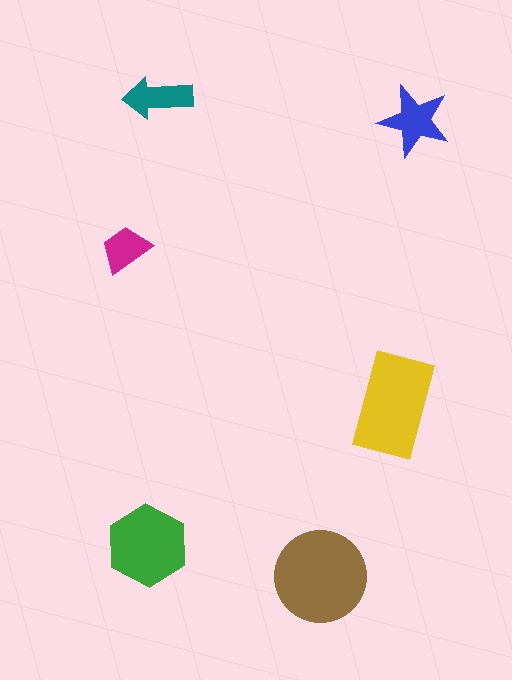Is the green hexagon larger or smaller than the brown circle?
Smaller.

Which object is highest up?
The teal arrow is topmost.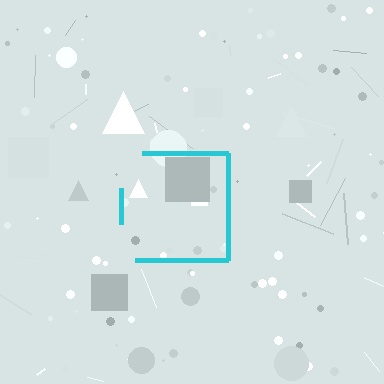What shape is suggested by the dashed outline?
The dashed outline suggests a square.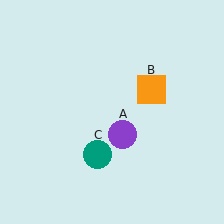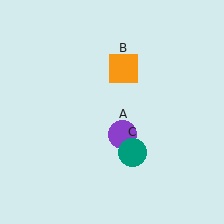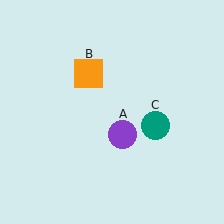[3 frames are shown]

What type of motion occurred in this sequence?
The orange square (object B), teal circle (object C) rotated counterclockwise around the center of the scene.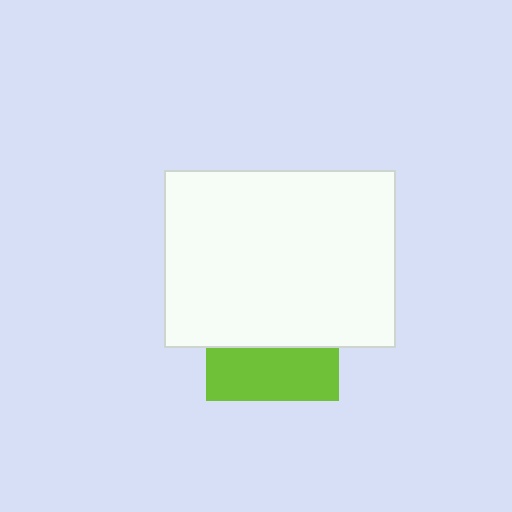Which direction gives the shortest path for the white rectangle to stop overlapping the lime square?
Moving up gives the shortest separation.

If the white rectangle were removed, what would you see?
You would see the complete lime square.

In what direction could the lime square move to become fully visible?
The lime square could move down. That would shift it out from behind the white rectangle entirely.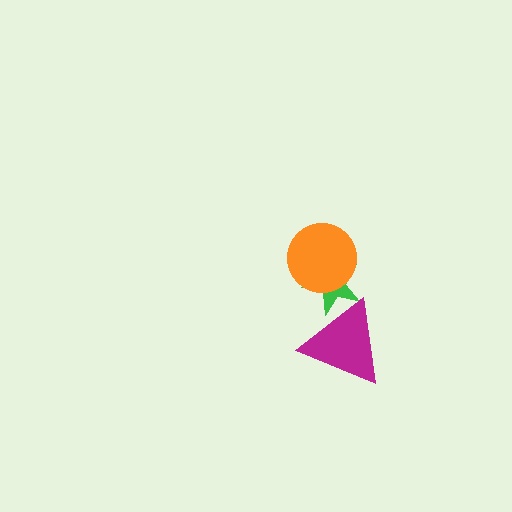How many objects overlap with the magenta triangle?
1 object overlaps with the magenta triangle.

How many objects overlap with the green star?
2 objects overlap with the green star.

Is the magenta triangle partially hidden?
No, no other shape covers it.